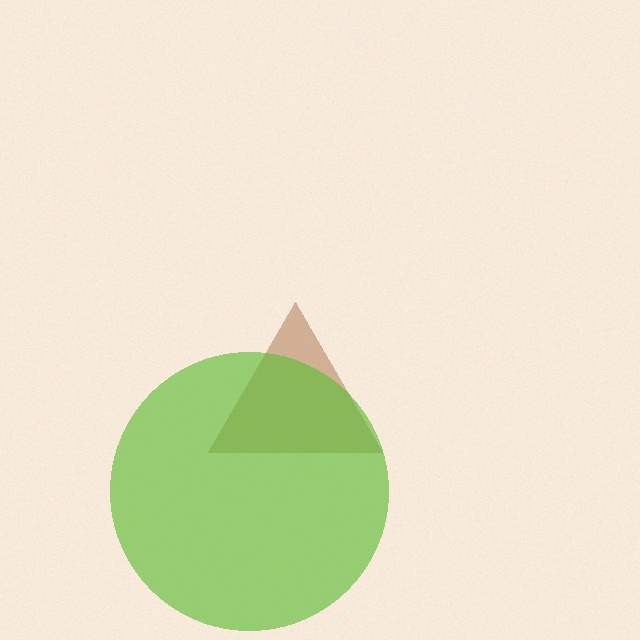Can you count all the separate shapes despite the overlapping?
Yes, there are 2 separate shapes.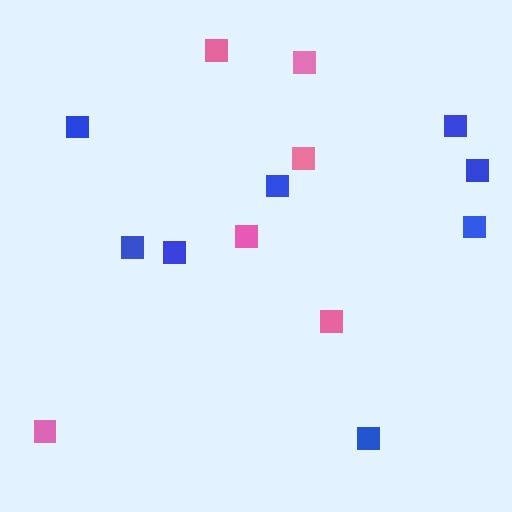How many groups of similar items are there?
There are 2 groups: one group of blue squares (8) and one group of pink squares (6).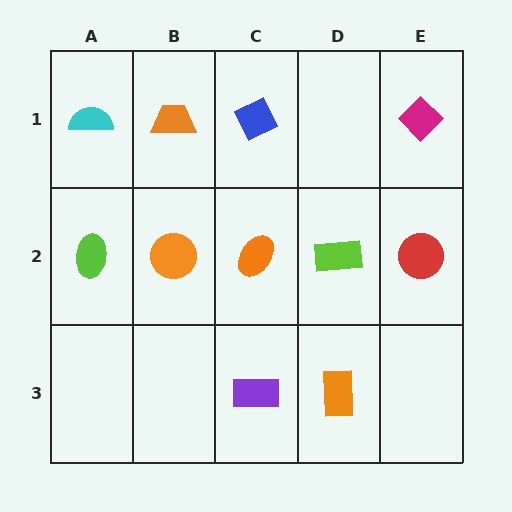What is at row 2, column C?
An orange ellipse.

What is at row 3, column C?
A purple rectangle.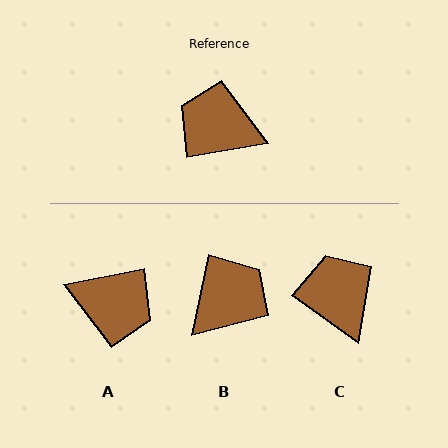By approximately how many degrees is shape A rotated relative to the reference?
Approximately 178 degrees clockwise.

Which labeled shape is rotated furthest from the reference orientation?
A, about 178 degrees away.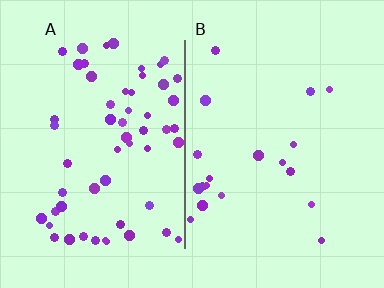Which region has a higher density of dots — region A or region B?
A (the left).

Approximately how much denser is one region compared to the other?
Approximately 3.1× — region A over region B.